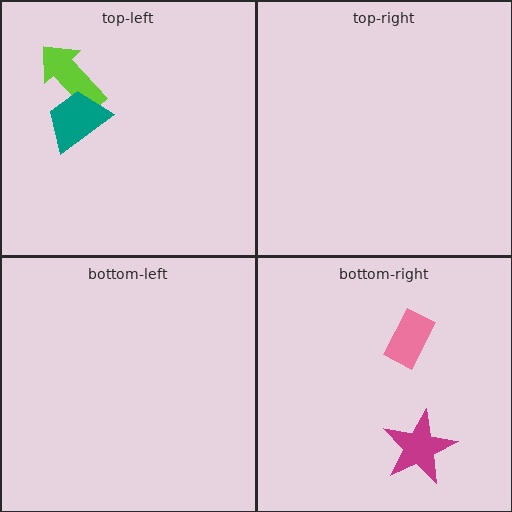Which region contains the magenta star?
The bottom-right region.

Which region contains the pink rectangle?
The bottom-right region.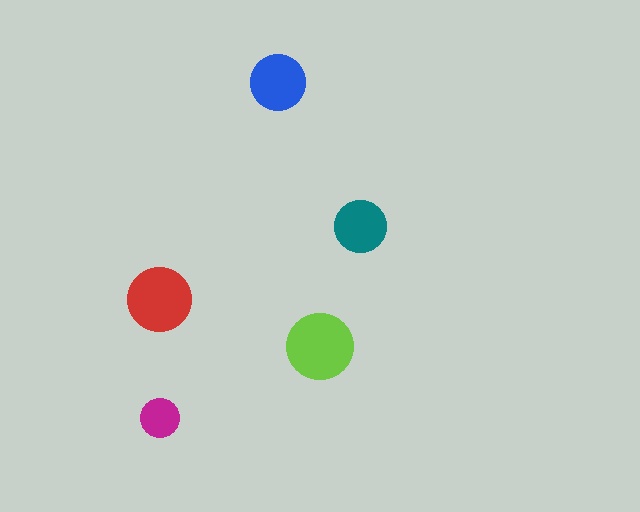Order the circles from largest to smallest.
the lime one, the red one, the blue one, the teal one, the magenta one.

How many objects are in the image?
There are 5 objects in the image.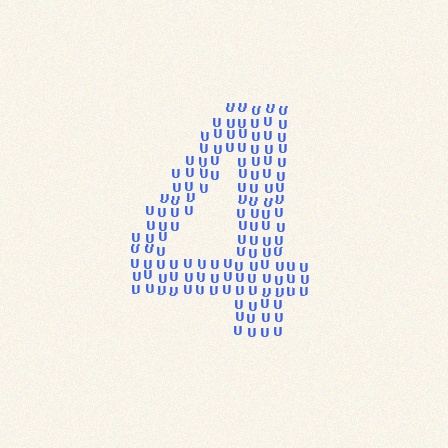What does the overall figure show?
The overall figure shows the digit 4.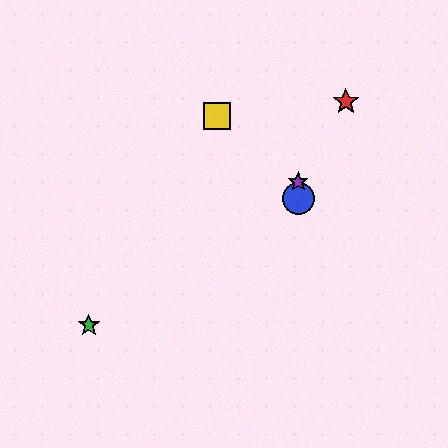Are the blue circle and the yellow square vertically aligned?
No, the blue circle is at x≈298 and the yellow square is at x≈217.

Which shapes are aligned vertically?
The blue circle, the purple star are aligned vertically.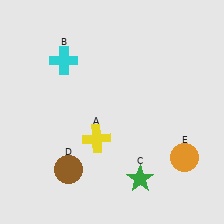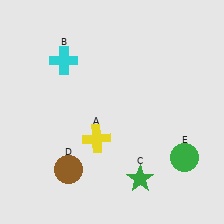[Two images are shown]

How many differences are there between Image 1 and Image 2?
There is 1 difference between the two images.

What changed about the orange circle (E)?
In Image 1, E is orange. In Image 2, it changed to green.